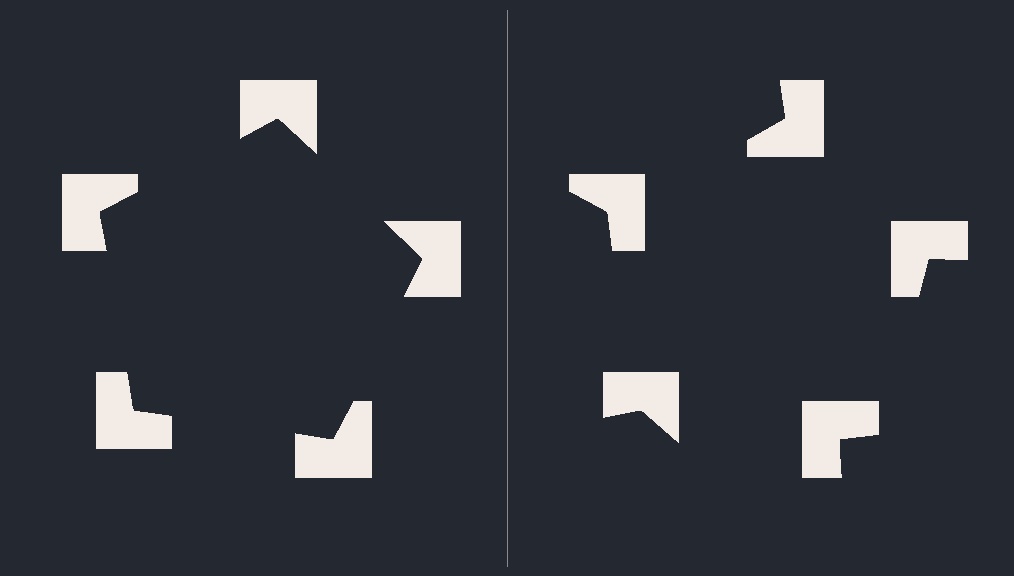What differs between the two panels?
The notched squares are positioned identically on both sides; only the wedge orientations differ. On the left they align to a pentagon; on the right they are misaligned.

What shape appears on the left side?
An illusory pentagon.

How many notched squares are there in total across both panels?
10 — 5 on each side.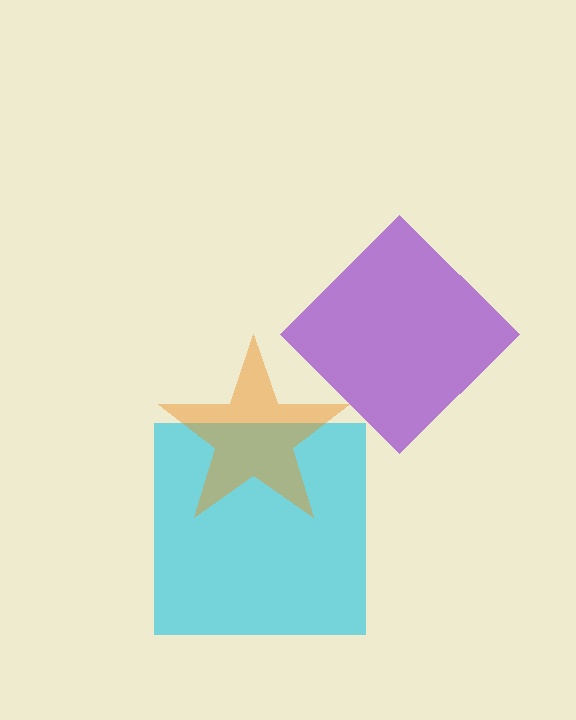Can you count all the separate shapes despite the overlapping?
Yes, there are 3 separate shapes.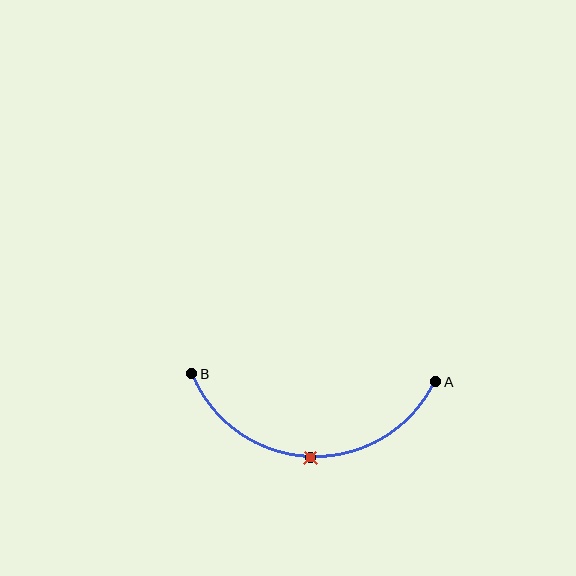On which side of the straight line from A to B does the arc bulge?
The arc bulges below the straight line connecting A and B.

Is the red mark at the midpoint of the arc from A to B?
Yes. The red mark lies on the arc at equal arc-length from both A and B — it is the arc midpoint.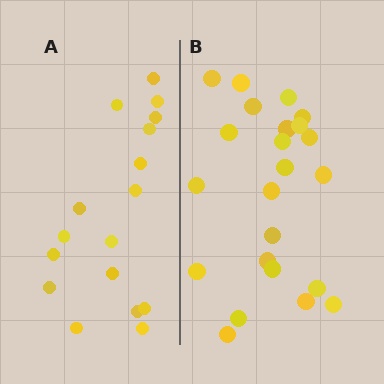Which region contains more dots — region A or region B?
Region B (the right region) has more dots.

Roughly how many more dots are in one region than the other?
Region B has about 6 more dots than region A.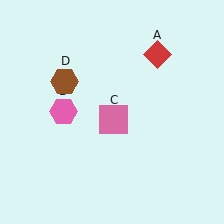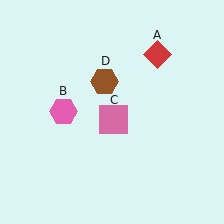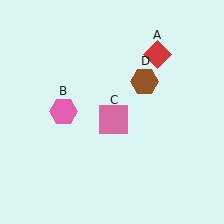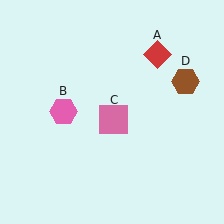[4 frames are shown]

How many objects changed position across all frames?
1 object changed position: brown hexagon (object D).